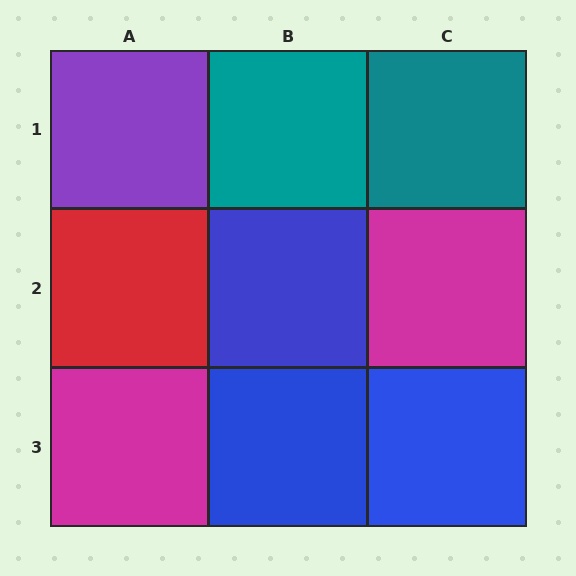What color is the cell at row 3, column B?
Blue.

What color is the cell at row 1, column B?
Teal.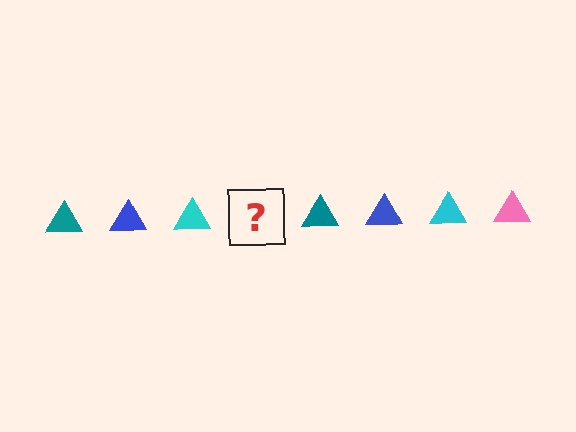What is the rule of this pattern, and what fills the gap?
The rule is that the pattern cycles through teal, blue, cyan, pink triangles. The gap should be filled with a pink triangle.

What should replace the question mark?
The question mark should be replaced with a pink triangle.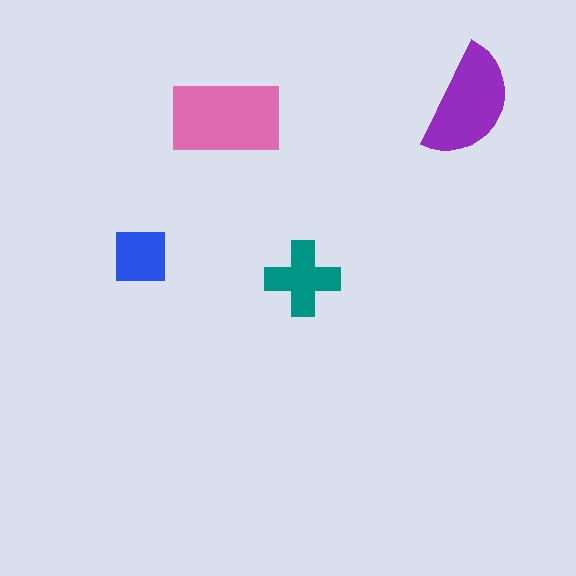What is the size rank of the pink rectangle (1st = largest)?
1st.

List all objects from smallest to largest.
The blue square, the teal cross, the purple semicircle, the pink rectangle.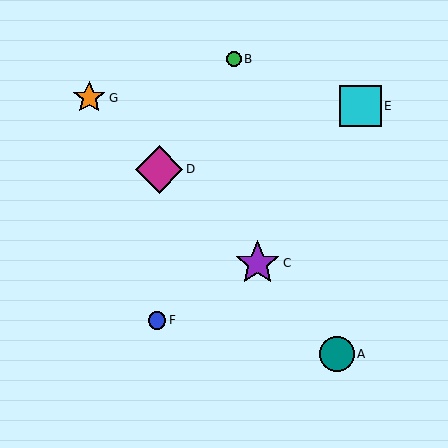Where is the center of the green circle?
The center of the green circle is at (234, 59).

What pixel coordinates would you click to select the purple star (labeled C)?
Click at (258, 263) to select the purple star C.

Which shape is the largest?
The magenta diamond (labeled D) is the largest.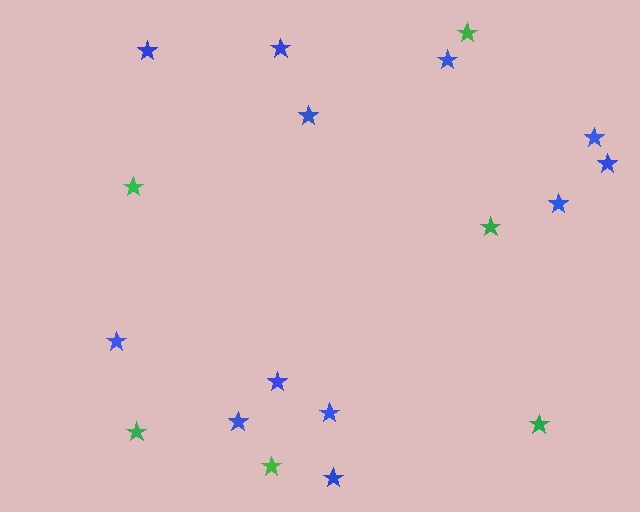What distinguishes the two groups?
There are 2 groups: one group of green stars (6) and one group of blue stars (12).